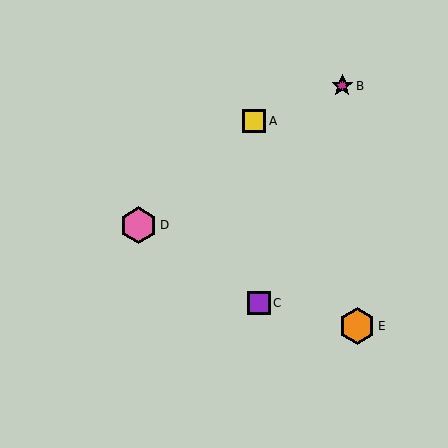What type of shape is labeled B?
Shape B is a magenta star.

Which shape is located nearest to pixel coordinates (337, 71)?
The magenta star (labeled B) at (342, 86) is nearest to that location.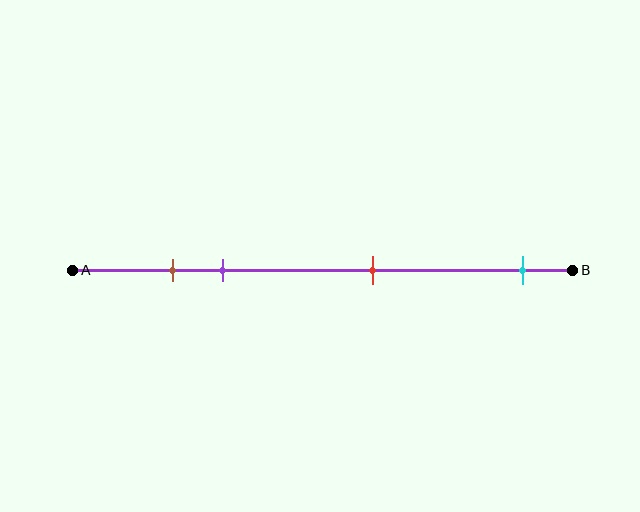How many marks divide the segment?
There are 4 marks dividing the segment.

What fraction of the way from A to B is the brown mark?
The brown mark is approximately 20% (0.2) of the way from A to B.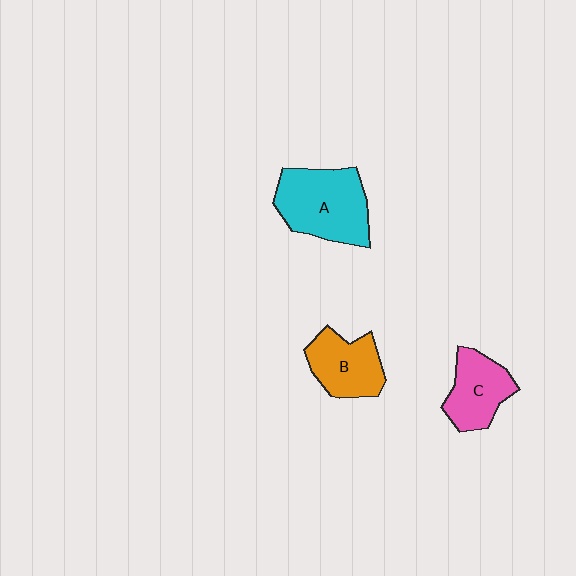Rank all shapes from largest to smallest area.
From largest to smallest: A (cyan), B (orange), C (pink).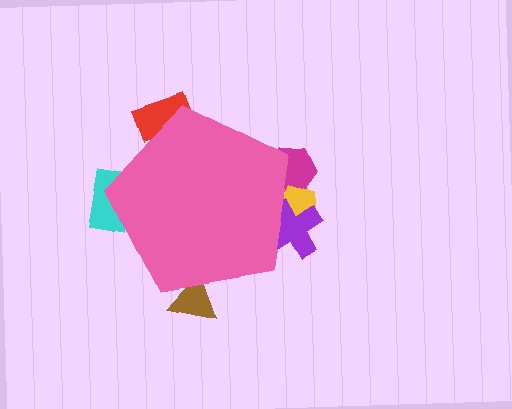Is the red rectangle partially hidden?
Yes, the red rectangle is partially hidden behind the pink pentagon.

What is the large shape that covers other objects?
A pink pentagon.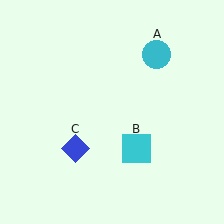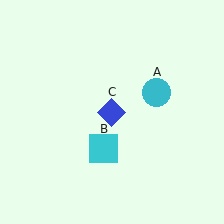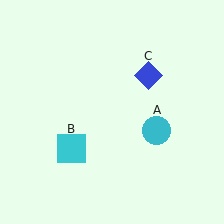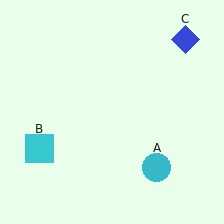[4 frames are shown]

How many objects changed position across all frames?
3 objects changed position: cyan circle (object A), cyan square (object B), blue diamond (object C).